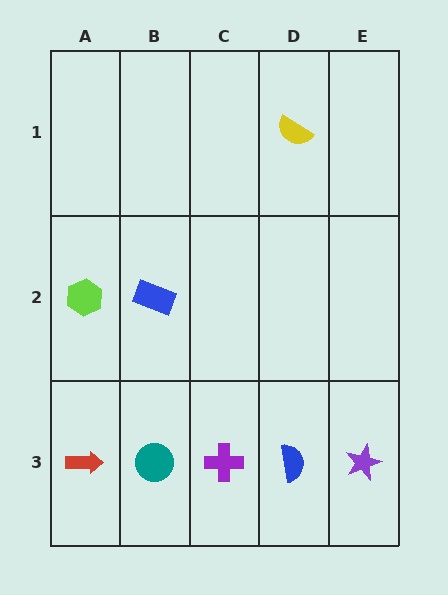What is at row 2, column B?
A blue rectangle.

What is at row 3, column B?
A teal circle.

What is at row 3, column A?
A red arrow.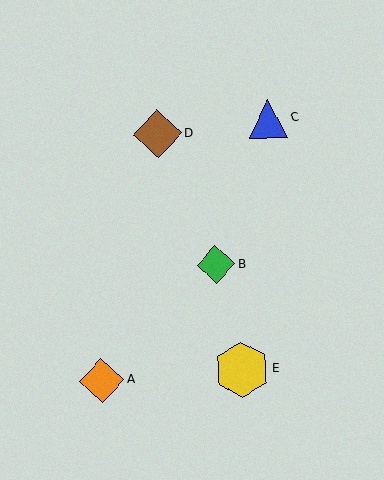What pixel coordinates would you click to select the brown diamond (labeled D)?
Click at (158, 134) to select the brown diamond D.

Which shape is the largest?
The yellow hexagon (labeled E) is the largest.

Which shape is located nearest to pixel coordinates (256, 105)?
The blue triangle (labeled C) at (268, 119) is nearest to that location.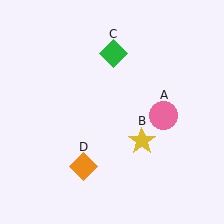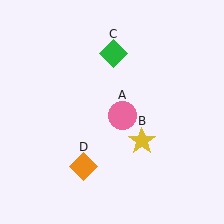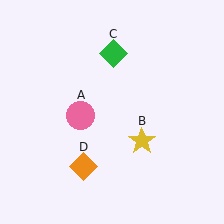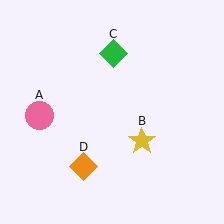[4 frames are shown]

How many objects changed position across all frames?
1 object changed position: pink circle (object A).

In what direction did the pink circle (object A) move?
The pink circle (object A) moved left.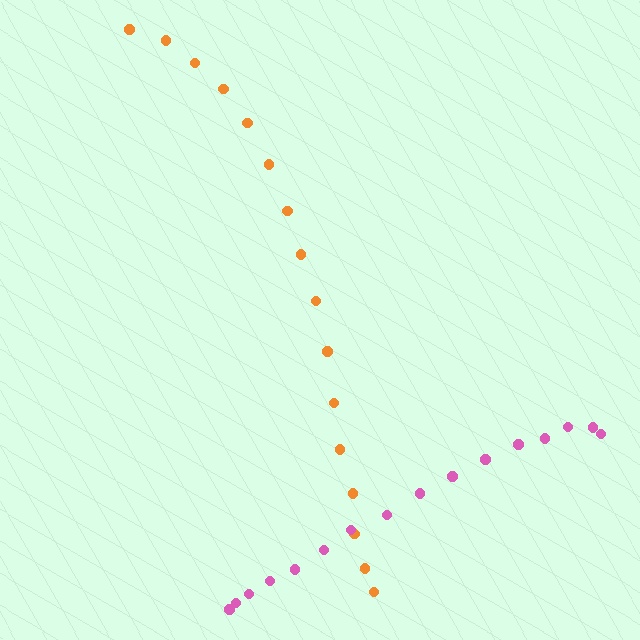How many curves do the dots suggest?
There are 2 distinct paths.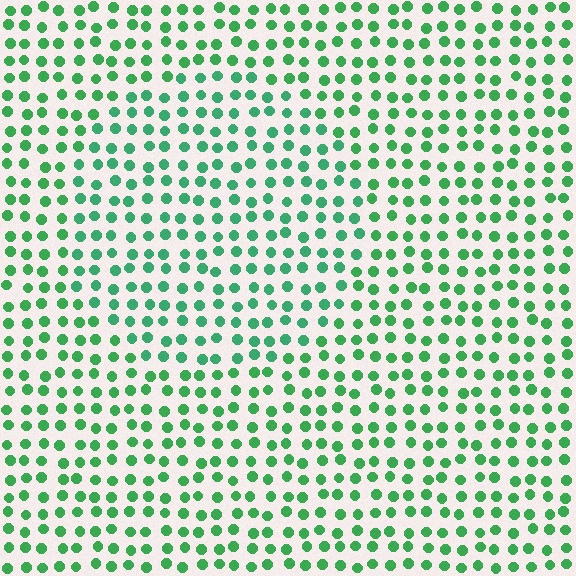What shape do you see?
I see a circle.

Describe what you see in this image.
The image is filled with small green elements in a uniform arrangement. A circle-shaped region is visible where the elements are tinted to a slightly different hue, forming a subtle color boundary.